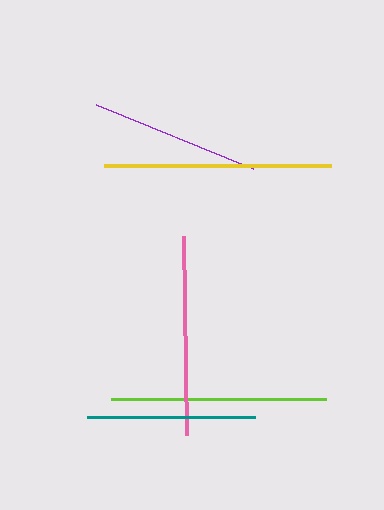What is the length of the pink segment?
The pink segment is approximately 199 pixels long.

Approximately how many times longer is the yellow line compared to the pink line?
The yellow line is approximately 1.1 times the length of the pink line.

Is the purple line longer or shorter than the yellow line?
The yellow line is longer than the purple line.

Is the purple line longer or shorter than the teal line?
The purple line is longer than the teal line.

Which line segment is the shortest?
The teal line is the shortest at approximately 168 pixels.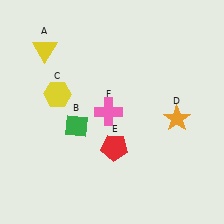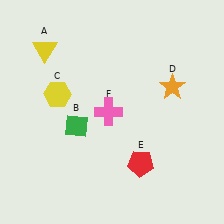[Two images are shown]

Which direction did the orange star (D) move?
The orange star (D) moved up.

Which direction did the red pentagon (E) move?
The red pentagon (E) moved right.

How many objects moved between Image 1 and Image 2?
2 objects moved between the two images.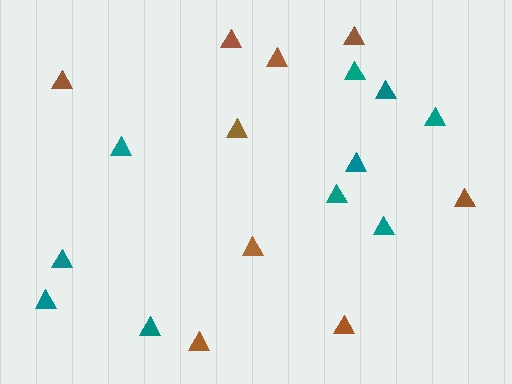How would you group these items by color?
There are 2 groups: one group of brown triangles (9) and one group of teal triangles (10).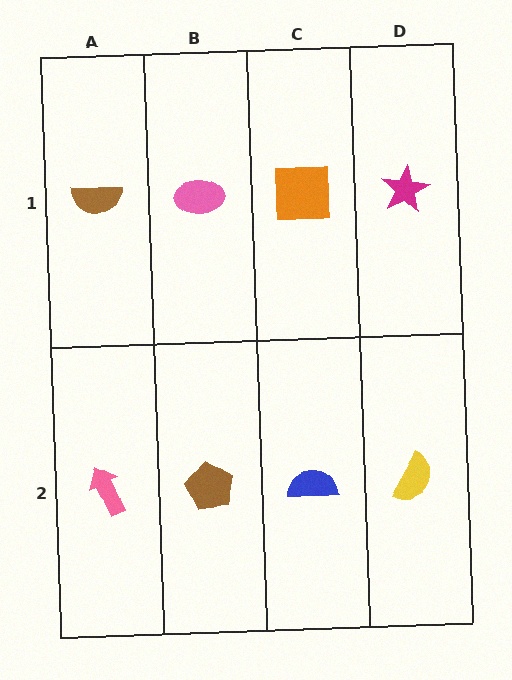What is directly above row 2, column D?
A magenta star.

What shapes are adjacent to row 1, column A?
A pink arrow (row 2, column A), a pink ellipse (row 1, column B).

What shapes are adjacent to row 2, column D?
A magenta star (row 1, column D), a blue semicircle (row 2, column C).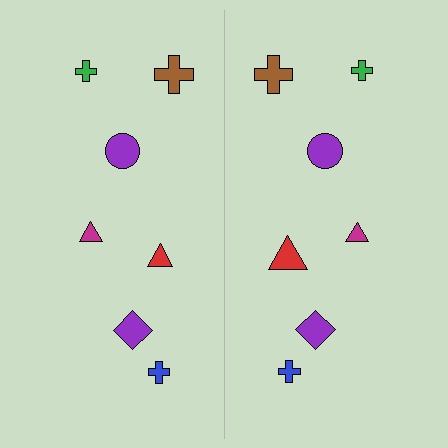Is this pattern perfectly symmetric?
No, the pattern is not perfectly symmetric. The red triangle on the right side has a different size than its mirror counterpart.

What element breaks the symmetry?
The red triangle on the right side has a different size than its mirror counterpart.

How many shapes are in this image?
There are 14 shapes in this image.